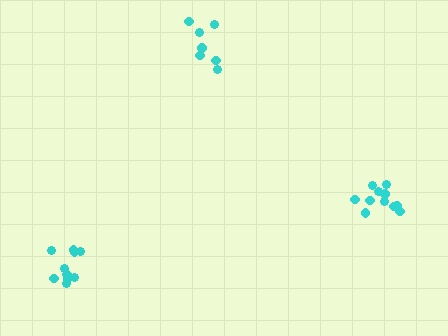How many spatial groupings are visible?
There are 3 spatial groupings.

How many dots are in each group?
Group 1: 11 dots, Group 2: 10 dots, Group 3: 7 dots (28 total).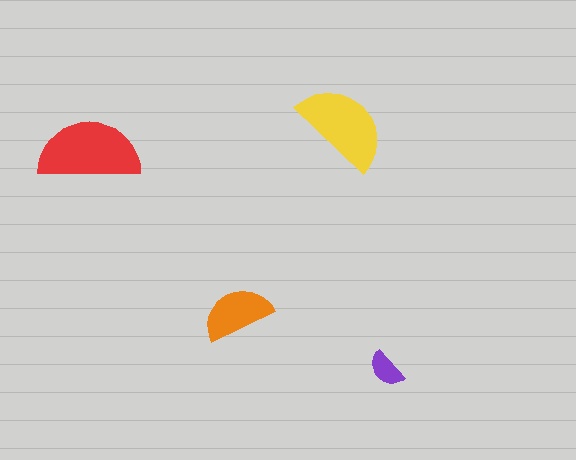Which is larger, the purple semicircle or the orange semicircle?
The orange one.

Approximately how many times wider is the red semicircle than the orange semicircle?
About 1.5 times wider.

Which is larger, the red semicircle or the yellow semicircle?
The red one.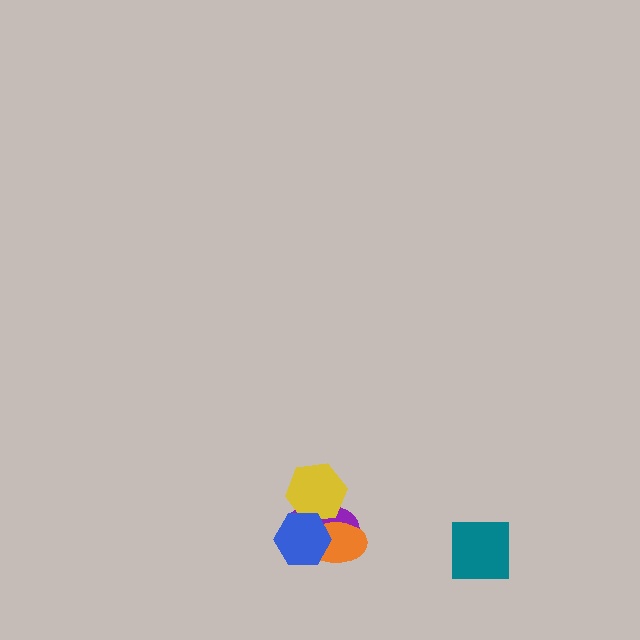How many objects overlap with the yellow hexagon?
3 objects overlap with the yellow hexagon.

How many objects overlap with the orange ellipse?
3 objects overlap with the orange ellipse.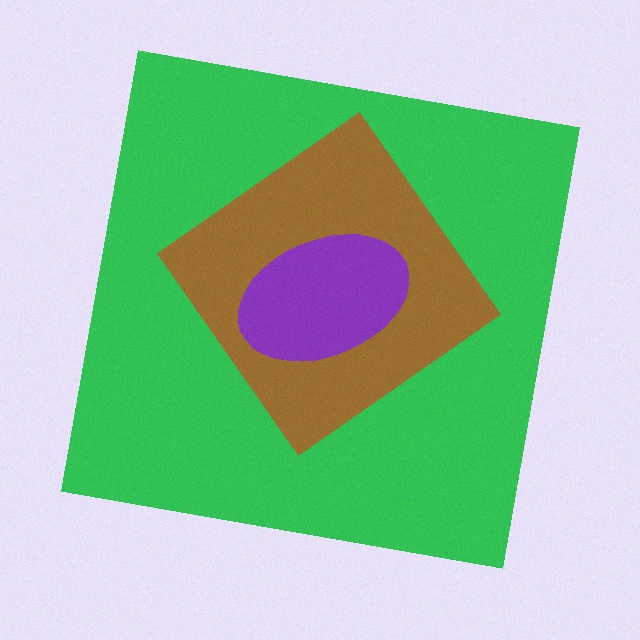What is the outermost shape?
The green square.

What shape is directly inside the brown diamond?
The purple ellipse.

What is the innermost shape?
The purple ellipse.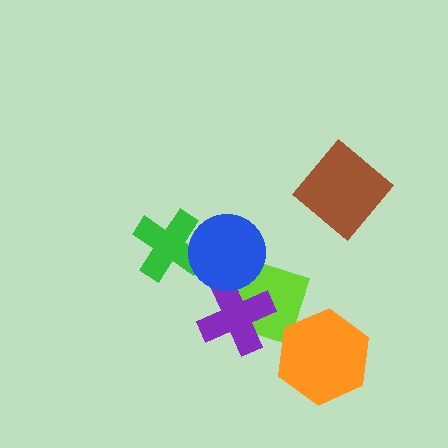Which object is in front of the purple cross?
The blue circle is in front of the purple cross.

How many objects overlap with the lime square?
2 objects overlap with the lime square.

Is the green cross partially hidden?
Yes, it is partially covered by another shape.